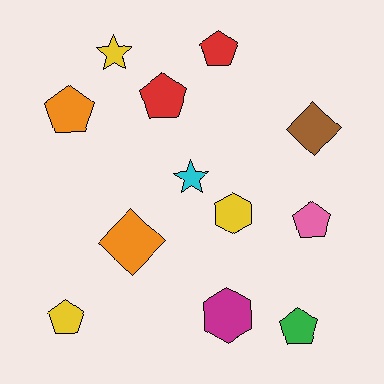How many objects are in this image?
There are 12 objects.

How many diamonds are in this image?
There are 2 diamonds.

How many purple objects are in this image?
There are no purple objects.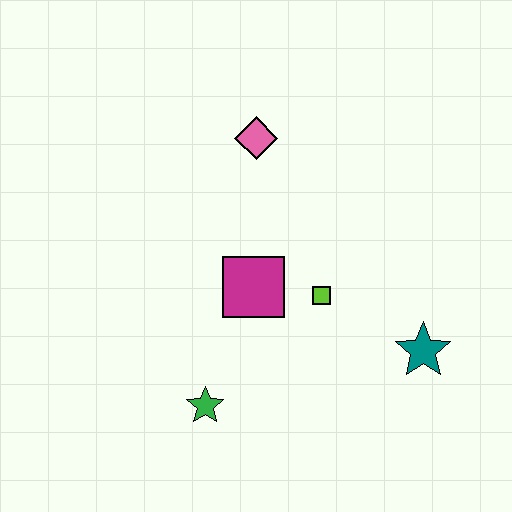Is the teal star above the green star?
Yes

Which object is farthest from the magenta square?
The teal star is farthest from the magenta square.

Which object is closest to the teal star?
The lime square is closest to the teal star.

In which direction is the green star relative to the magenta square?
The green star is below the magenta square.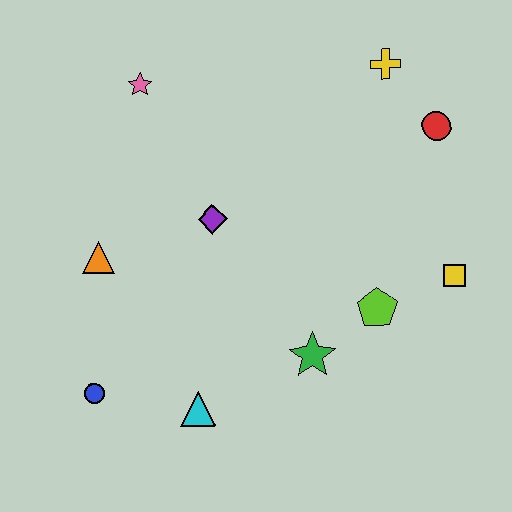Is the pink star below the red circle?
No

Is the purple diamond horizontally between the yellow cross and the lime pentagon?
No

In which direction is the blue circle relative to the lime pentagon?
The blue circle is to the left of the lime pentagon.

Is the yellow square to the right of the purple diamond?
Yes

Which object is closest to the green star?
The lime pentagon is closest to the green star.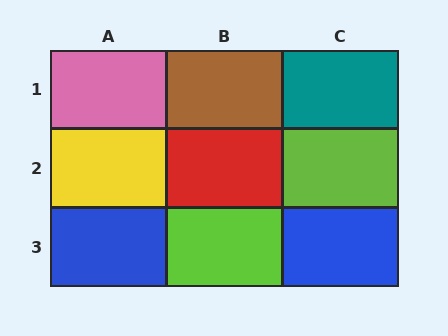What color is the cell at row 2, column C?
Lime.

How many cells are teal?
1 cell is teal.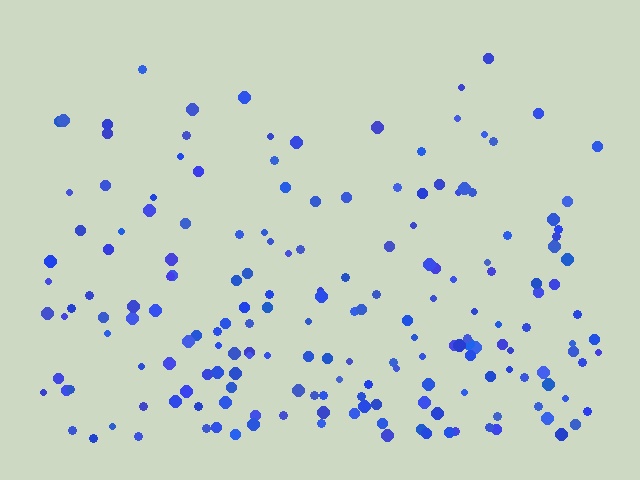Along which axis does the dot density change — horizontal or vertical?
Vertical.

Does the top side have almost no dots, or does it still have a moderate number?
Still a moderate number, just noticeably fewer than the bottom.